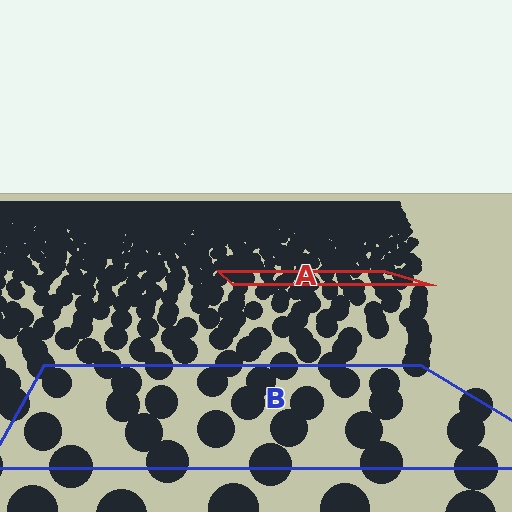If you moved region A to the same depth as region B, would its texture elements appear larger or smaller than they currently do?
They would appear larger. At a closer depth, the same texture elements are projected at a bigger on-screen size.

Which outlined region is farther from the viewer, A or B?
Region A is farther from the viewer — the texture elements inside it appear smaller and more densely packed.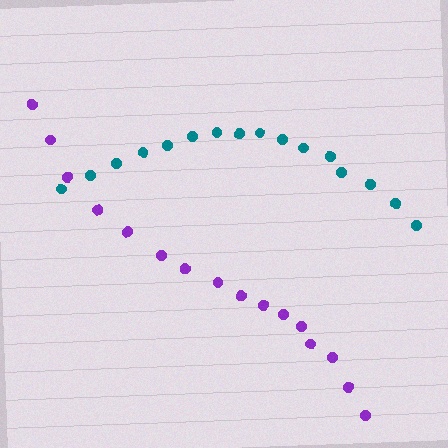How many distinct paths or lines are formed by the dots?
There are 2 distinct paths.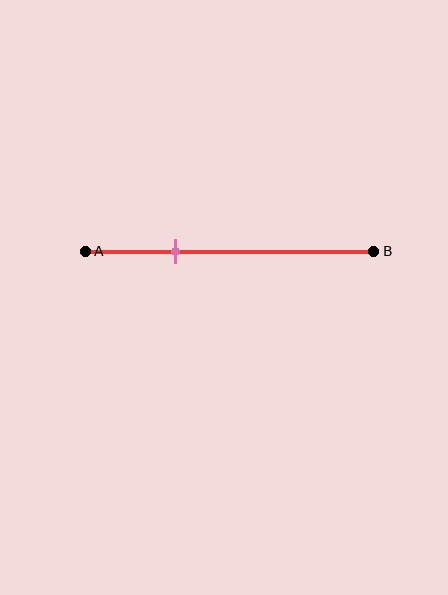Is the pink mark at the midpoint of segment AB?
No, the mark is at about 30% from A, not at the 50% midpoint.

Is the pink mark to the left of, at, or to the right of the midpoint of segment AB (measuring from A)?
The pink mark is to the left of the midpoint of segment AB.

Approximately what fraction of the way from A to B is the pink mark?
The pink mark is approximately 30% of the way from A to B.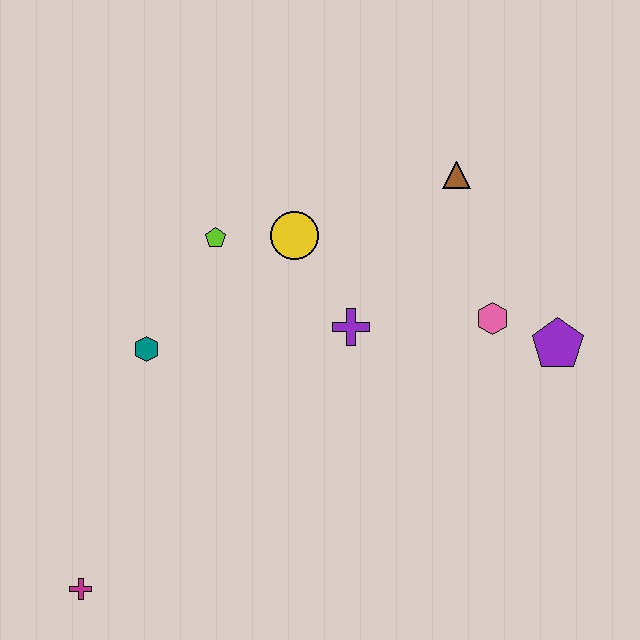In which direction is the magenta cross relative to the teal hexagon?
The magenta cross is below the teal hexagon.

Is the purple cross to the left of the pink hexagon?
Yes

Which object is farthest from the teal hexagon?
The purple pentagon is farthest from the teal hexagon.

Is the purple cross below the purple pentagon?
No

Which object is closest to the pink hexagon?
The purple pentagon is closest to the pink hexagon.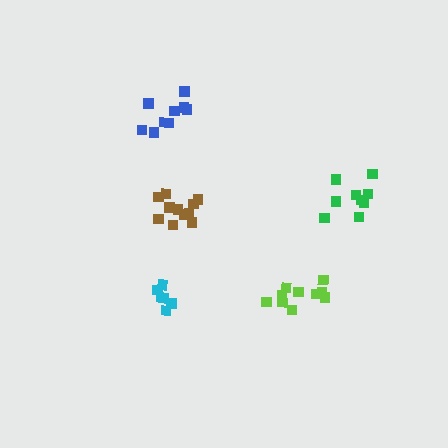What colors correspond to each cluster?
The clusters are colored: cyan, blue, brown, lime, green.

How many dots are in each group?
Group 1: 6 dots, Group 2: 9 dots, Group 3: 11 dots, Group 4: 10 dots, Group 5: 9 dots (45 total).